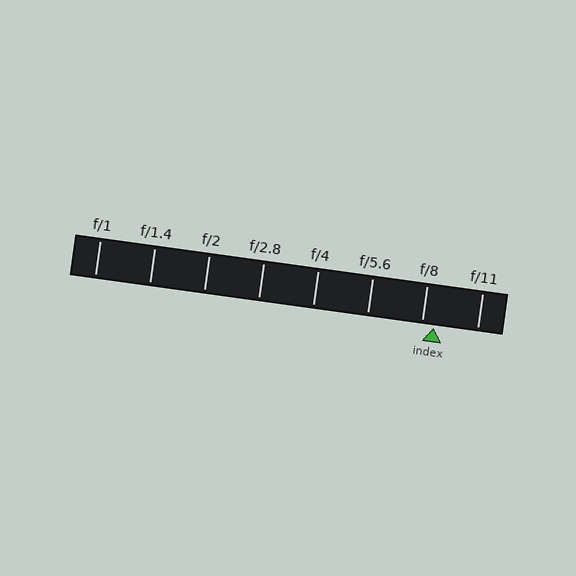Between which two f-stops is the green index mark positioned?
The index mark is between f/8 and f/11.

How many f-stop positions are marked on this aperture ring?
There are 8 f-stop positions marked.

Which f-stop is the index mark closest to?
The index mark is closest to f/8.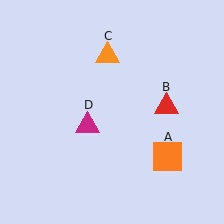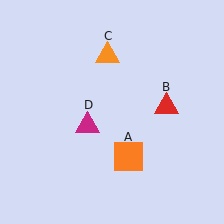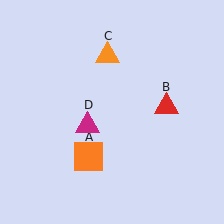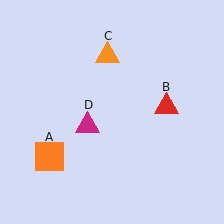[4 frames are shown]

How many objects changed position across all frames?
1 object changed position: orange square (object A).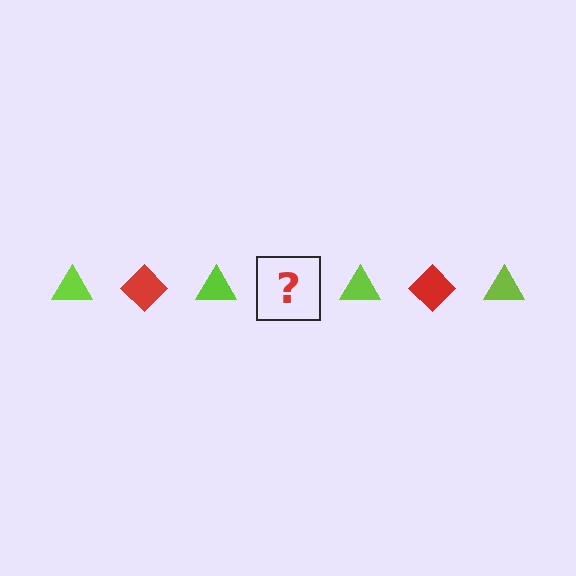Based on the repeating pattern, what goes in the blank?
The blank should be a red diamond.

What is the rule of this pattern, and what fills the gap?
The rule is that the pattern alternates between lime triangle and red diamond. The gap should be filled with a red diamond.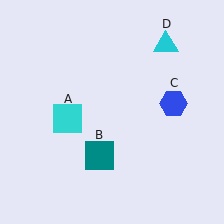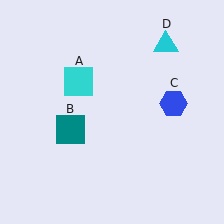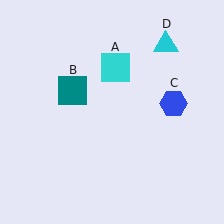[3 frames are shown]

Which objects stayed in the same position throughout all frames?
Blue hexagon (object C) and cyan triangle (object D) remained stationary.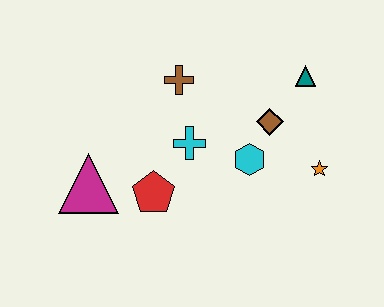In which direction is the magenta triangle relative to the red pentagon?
The magenta triangle is to the left of the red pentagon.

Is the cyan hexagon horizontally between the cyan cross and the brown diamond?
Yes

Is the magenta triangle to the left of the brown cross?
Yes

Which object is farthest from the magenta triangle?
The teal triangle is farthest from the magenta triangle.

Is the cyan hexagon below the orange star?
No